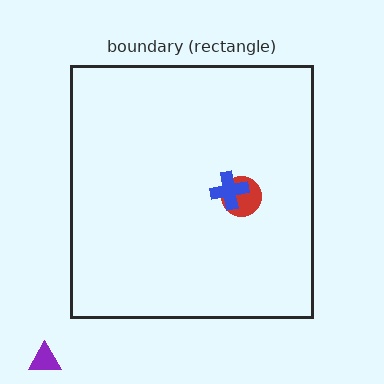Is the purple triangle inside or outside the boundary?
Outside.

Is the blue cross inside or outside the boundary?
Inside.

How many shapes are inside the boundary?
2 inside, 1 outside.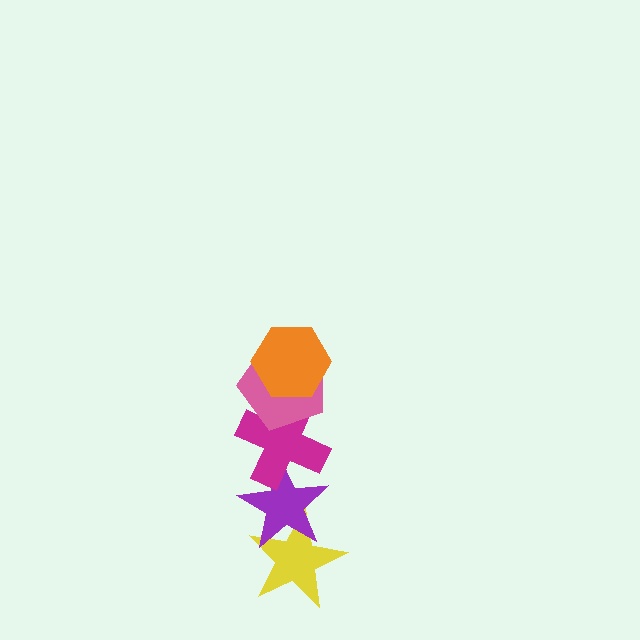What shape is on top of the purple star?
The magenta cross is on top of the purple star.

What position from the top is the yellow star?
The yellow star is 5th from the top.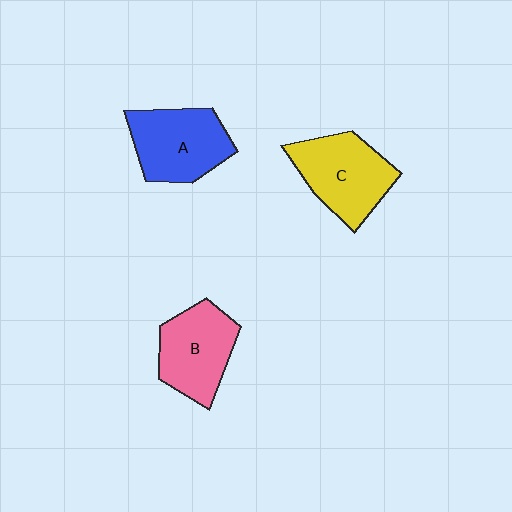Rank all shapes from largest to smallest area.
From largest to smallest: C (yellow), A (blue), B (pink).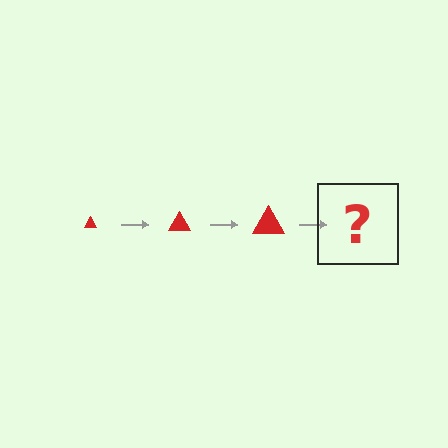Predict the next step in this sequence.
The next step is a red triangle, larger than the previous one.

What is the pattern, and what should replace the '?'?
The pattern is that the triangle gets progressively larger each step. The '?' should be a red triangle, larger than the previous one.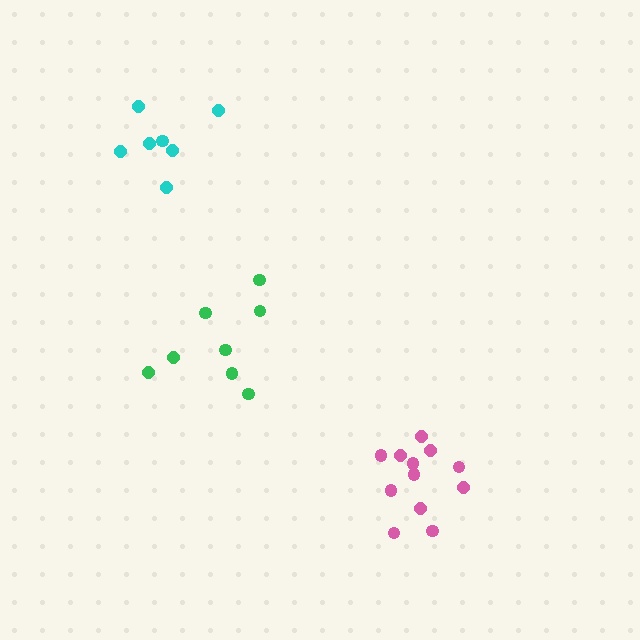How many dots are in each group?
Group 1: 7 dots, Group 2: 8 dots, Group 3: 12 dots (27 total).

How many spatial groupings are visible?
There are 3 spatial groupings.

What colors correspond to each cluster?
The clusters are colored: cyan, green, pink.